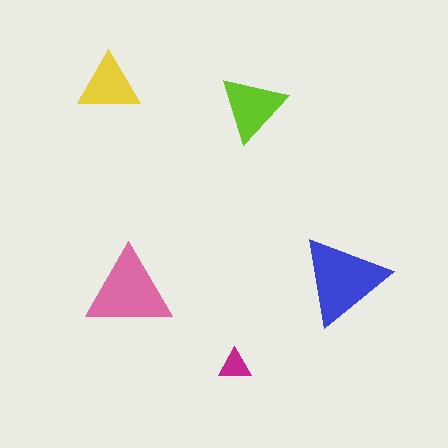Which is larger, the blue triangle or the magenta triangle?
The blue one.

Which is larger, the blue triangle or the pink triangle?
The blue one.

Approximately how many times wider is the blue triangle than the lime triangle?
About 1.5 times wider.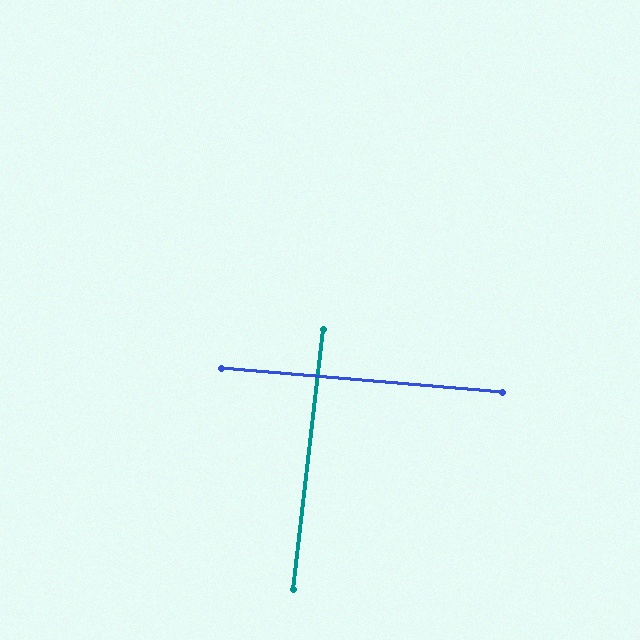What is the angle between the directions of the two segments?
Approximately 88 degrees.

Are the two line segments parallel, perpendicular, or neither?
Perpendicular — they meet at approximately 88°.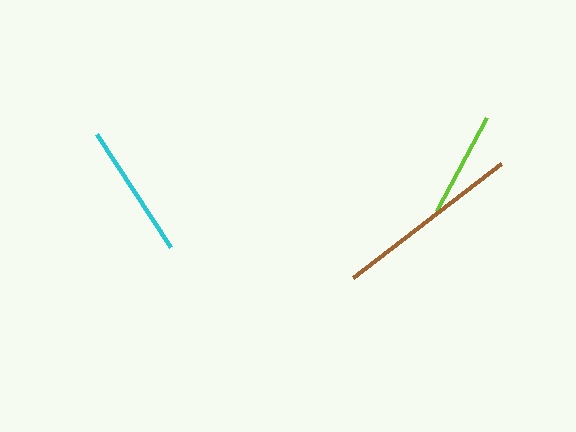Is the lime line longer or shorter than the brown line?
The brown line is longer than the lime line.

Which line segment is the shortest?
The lime line is the shortest at approximately 106 pixels.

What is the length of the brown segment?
The brown segment is approximately 187 pixels long.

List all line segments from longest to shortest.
From longest to shortest: brown, cyan, lime.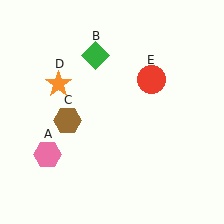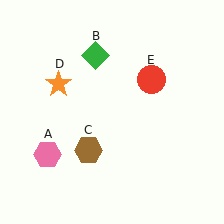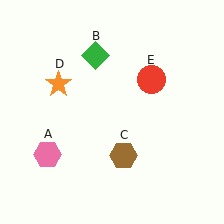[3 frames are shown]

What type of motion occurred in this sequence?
The brown hexagon (object C) rotated counterclockwise around the center of the scene.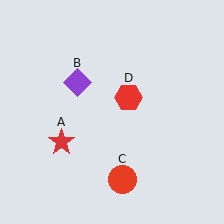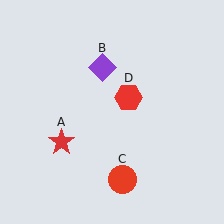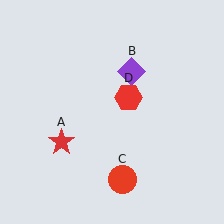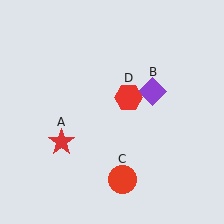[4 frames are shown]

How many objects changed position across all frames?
1 object changed position: purple diamond (object B).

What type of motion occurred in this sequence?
The purple diamond (object B) rotated clockwise around the center of the scene.